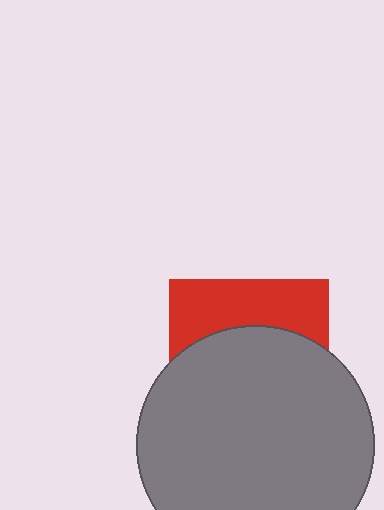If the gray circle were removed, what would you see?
You would see the complete red square.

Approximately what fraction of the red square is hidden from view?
Roughly 65% of the red square is hidden behind the gray circle.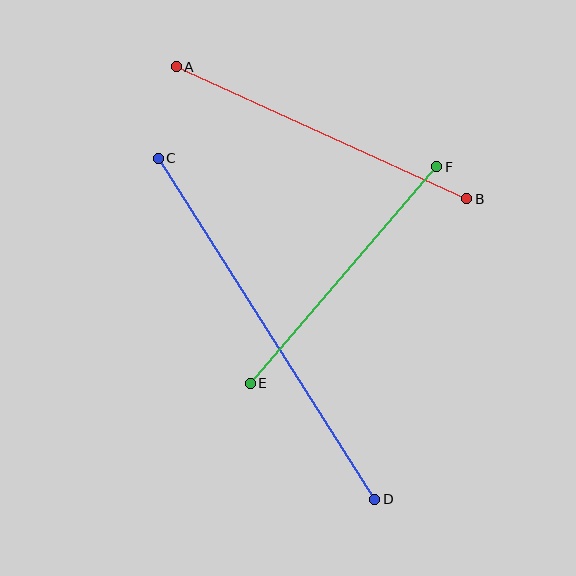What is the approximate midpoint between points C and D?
The midpoint is at approximately (267, 329) pixels.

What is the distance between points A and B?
The distance is approximately 319 pixels.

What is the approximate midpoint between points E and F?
The midpoint is at approximately (344, 275) pixels.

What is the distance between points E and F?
The distance is approximately 286 pixels.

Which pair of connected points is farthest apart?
Points C and D are farthest apart.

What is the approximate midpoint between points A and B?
The midpoint is at approximately (321, 133) pixels.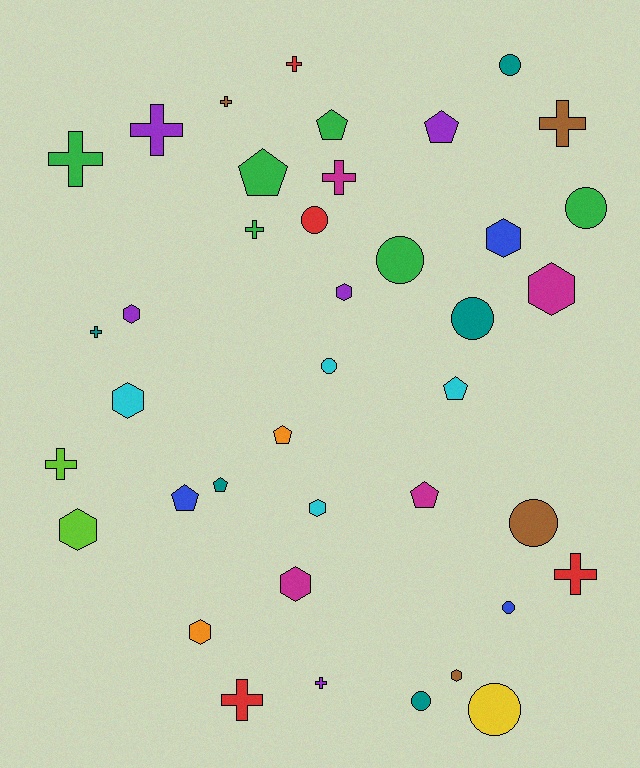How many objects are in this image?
There are 40 objects.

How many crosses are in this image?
There are 12 crosses.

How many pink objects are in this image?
There are no pink objects.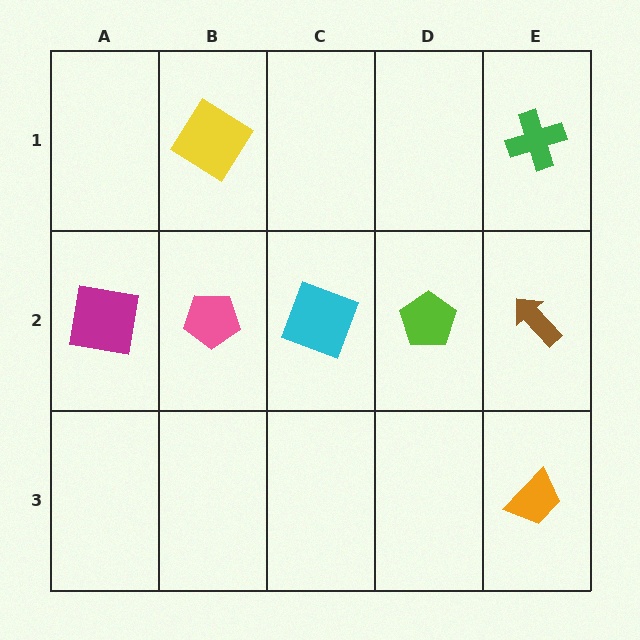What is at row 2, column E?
A brown arrow.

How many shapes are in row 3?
1 shape.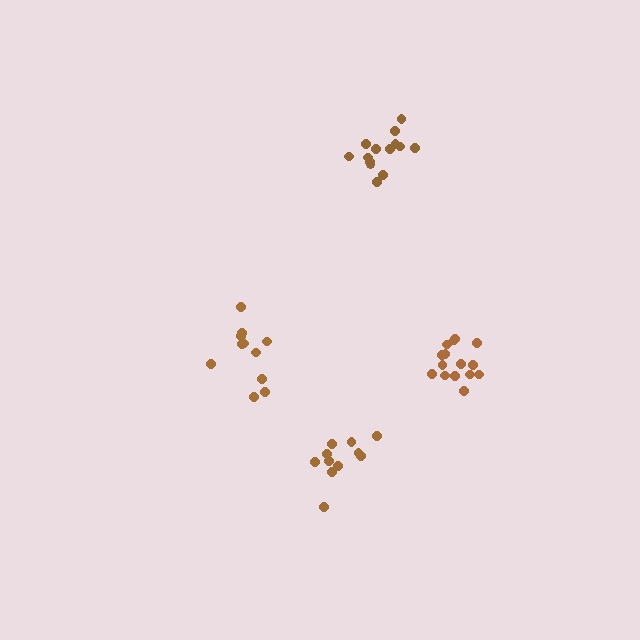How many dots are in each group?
Group 1: 14 dots, Group 2: 11 dots, Group 3: 11 dots, Group 4: 15 dots (51 total).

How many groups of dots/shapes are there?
There are 4 groups.